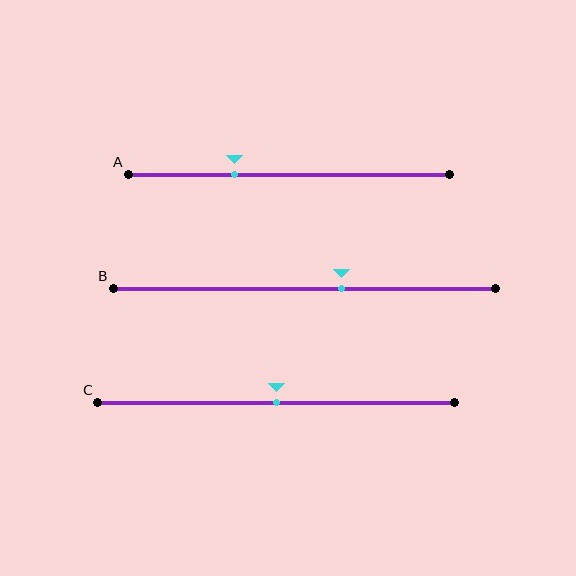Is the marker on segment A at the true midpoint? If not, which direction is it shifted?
No, the marker on segment A is shifted to the left by about 17% of the segment length.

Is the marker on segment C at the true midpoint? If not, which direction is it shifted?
Yes, the marker on segment C is at the true midpoint.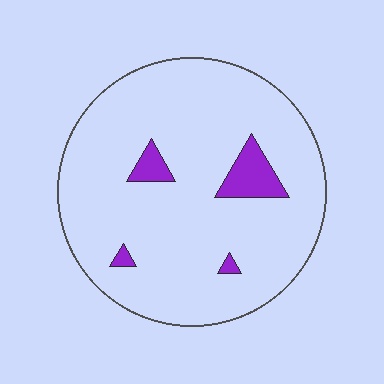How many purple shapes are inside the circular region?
4.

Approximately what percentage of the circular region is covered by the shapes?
Approximately 5%.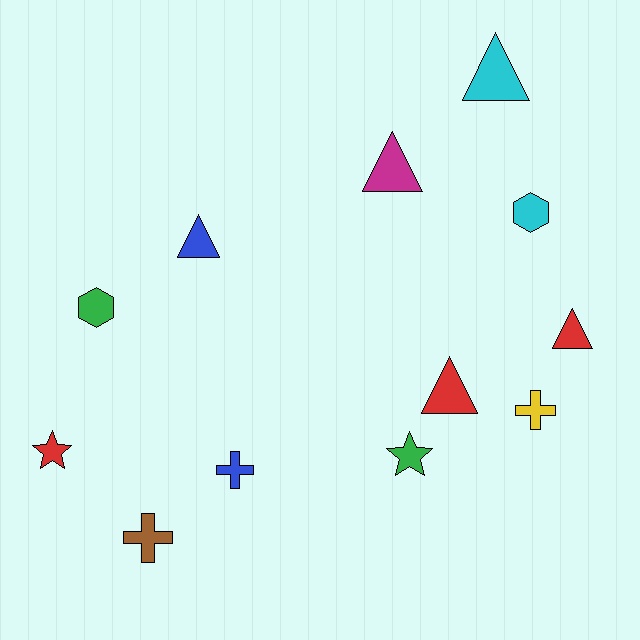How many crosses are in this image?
There are 3 crosses.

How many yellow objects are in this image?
There is 1 yellow object.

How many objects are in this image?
There are 12 objects.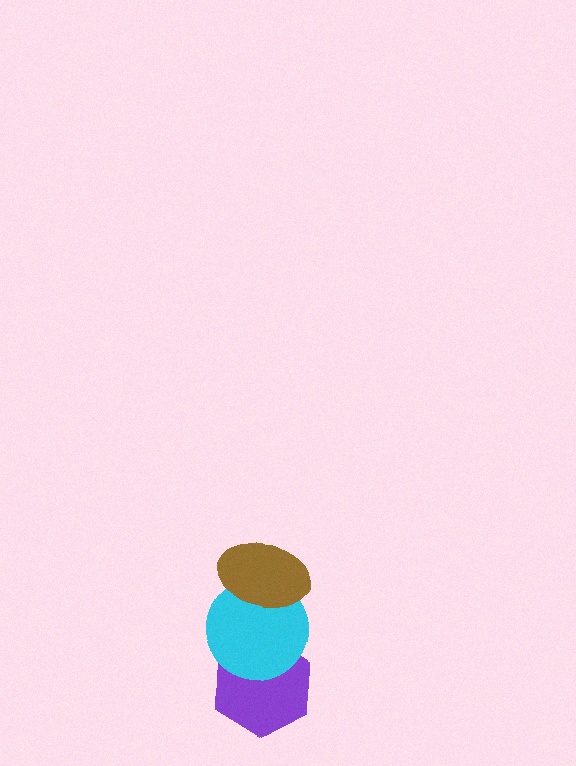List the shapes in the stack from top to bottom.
From top to bottom: the brown ellipse, the cyan circle, the purple hexagon.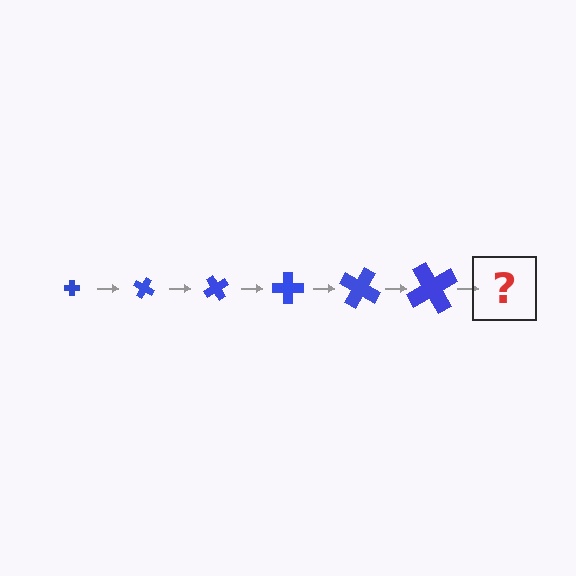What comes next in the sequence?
The next element should be a cross, larger than the previous one and rotated 180 degrees from the start.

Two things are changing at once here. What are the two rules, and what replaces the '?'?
The two rules are that the cross grows larger each step and it rotates 30 degrees each step. The '?' should be a cross, larger than the previous one and rotated 180 degrees from the start.